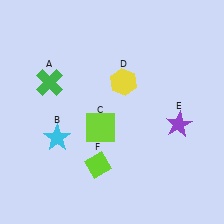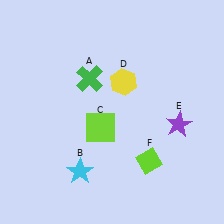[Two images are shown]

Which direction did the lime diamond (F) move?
The lime diamond (F) moved right.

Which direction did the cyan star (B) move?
The cyan star (B) moved down.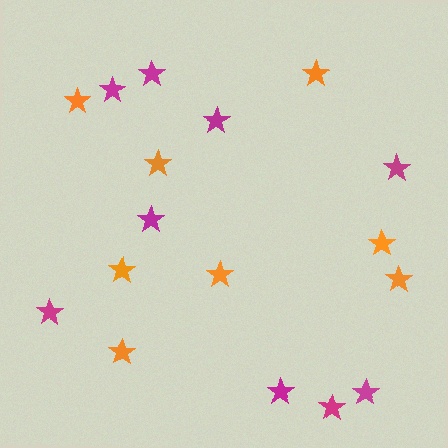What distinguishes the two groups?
There are 2 groups: one group of orange stars (8) and one group of magenta stars (9).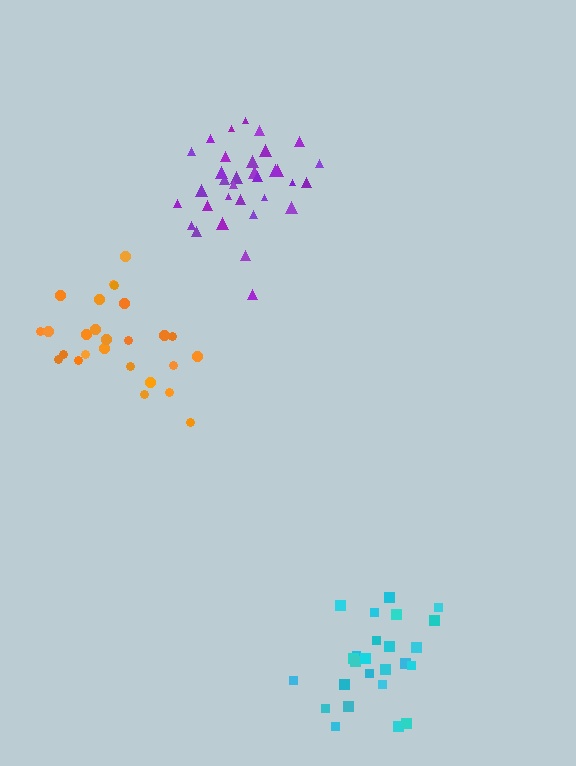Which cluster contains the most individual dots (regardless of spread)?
Purple (33).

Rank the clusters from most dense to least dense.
orange, cyan, purple.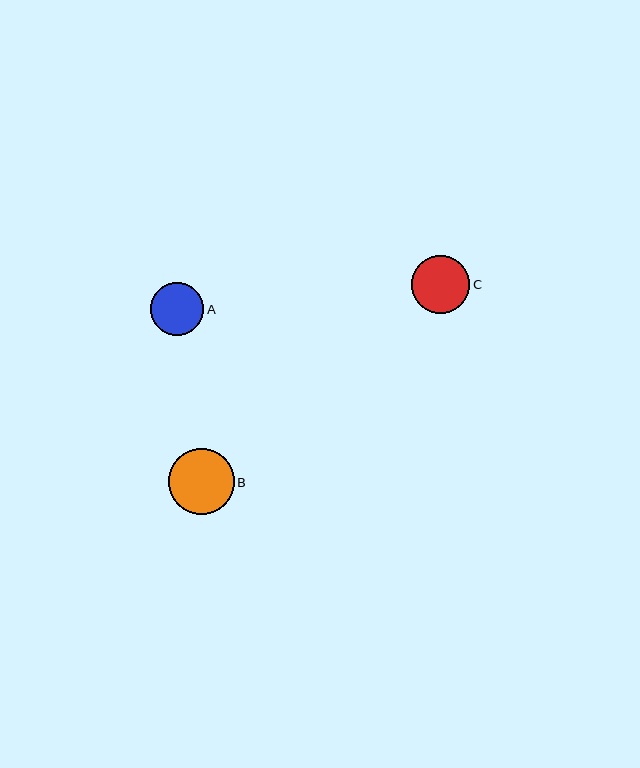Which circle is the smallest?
Circle A is the smallest with a size of approximately 54 pixels.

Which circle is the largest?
Circle B is the largest with a size of approximately 66 pixels.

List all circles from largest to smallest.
From largest to smallest: B, C, A.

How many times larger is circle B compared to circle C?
Circle B is approximately 1.1 times the size of circle C.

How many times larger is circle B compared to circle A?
Circle B is approximately 1.2 times the size of circle A.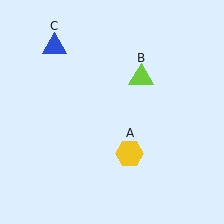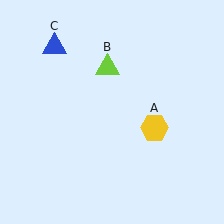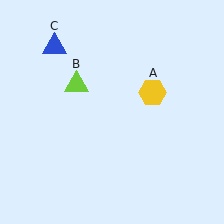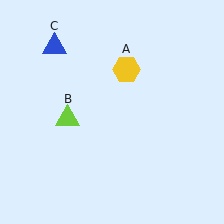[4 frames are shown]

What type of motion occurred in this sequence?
The yellow hexagon (object A), lime triangle (object B) rotated counterclockwise around the center of the scene.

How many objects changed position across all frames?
2 objects changed position: yellow hexagon (object A), lime triangle (object B).